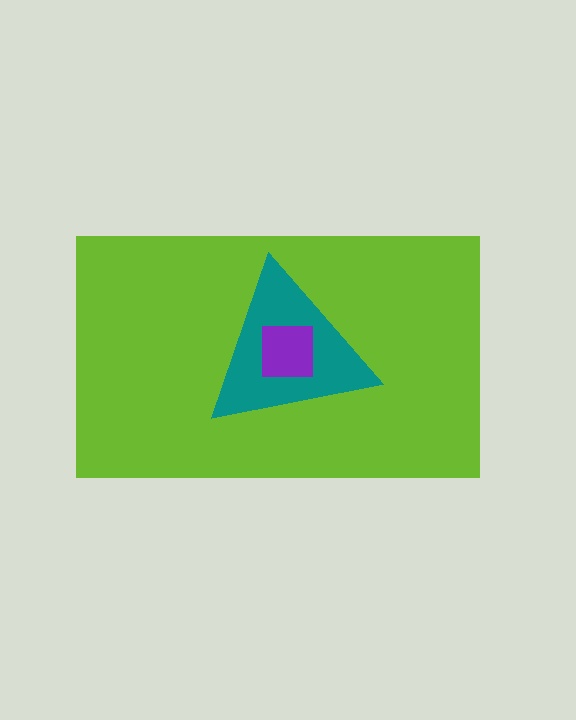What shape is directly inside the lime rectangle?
The teal triangle.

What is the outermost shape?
The lime rectangle.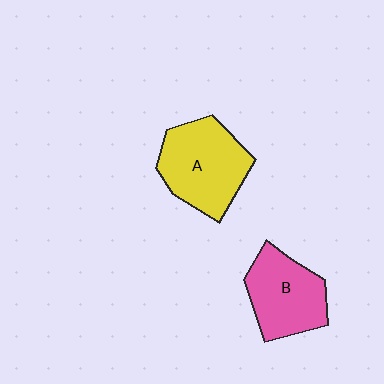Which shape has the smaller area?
Shape B (pink).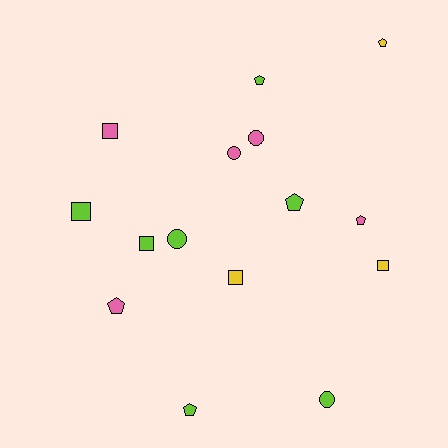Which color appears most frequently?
Lime, with 7 objects.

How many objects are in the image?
There are 15 objects.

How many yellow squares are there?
There are 2 yellow squares.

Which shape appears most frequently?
Pentagon, with 6 objects.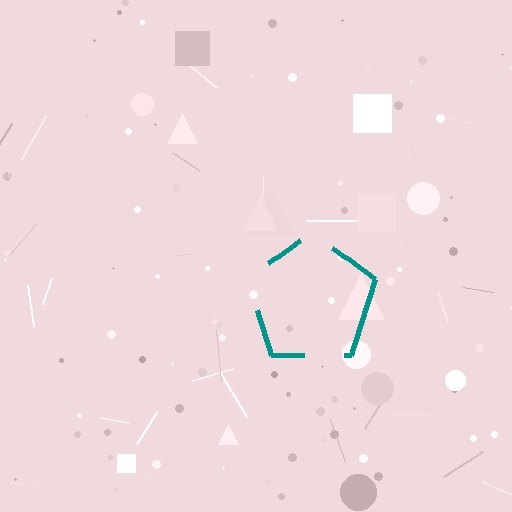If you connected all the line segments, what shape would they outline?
They would outline a pentagon.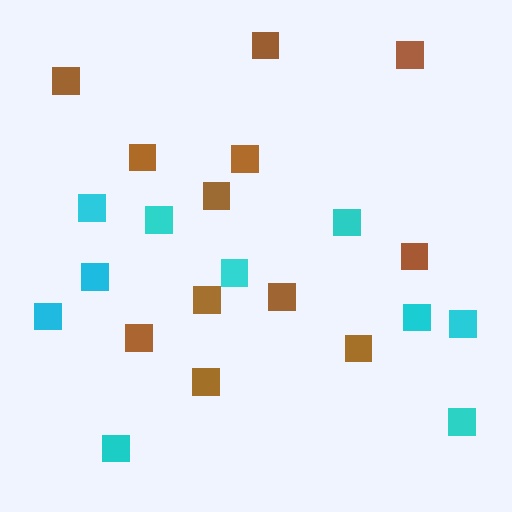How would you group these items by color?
There are 2 groups: one group of brown squares (12) and one group of cyan squares (10).